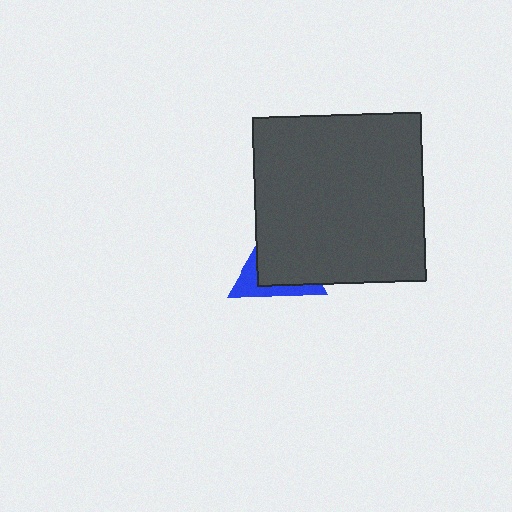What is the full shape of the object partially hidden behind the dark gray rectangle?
The partially hidden object is a blue triangle.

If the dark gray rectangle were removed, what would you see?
You would see the complete blue triangle.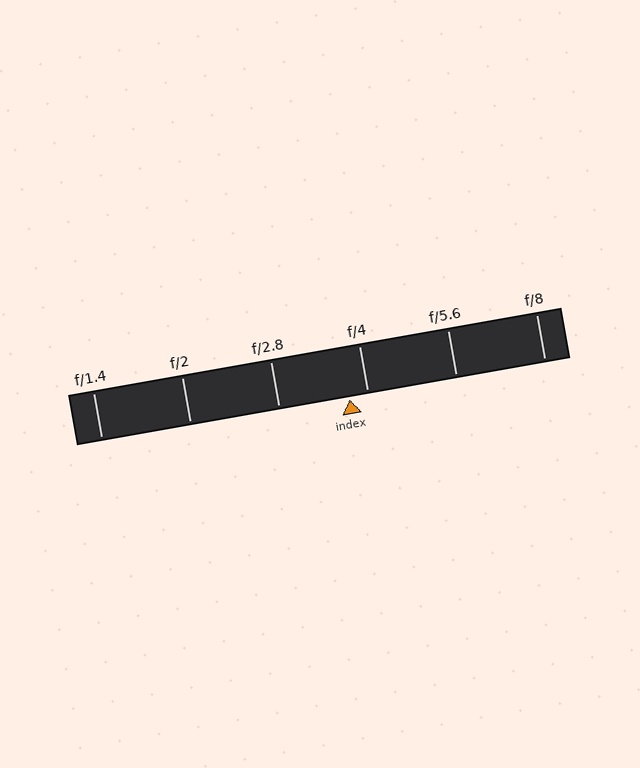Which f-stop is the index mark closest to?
The index mark is closest to f/4.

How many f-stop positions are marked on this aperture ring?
There are 6 f-stop positions marked.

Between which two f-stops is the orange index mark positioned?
The index mark is between f/2.8 and f/4.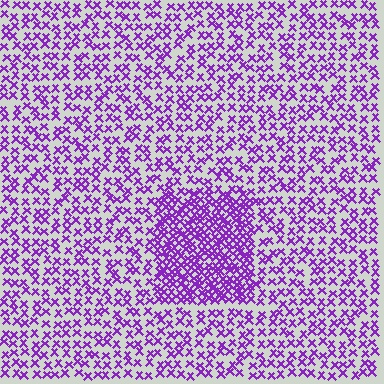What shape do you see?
I see a rectangle.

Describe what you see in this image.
The image contains small purple elements arranged at two different densities. A rectangle-shaped region is visible where the elements are more densely packed than the surrounding area.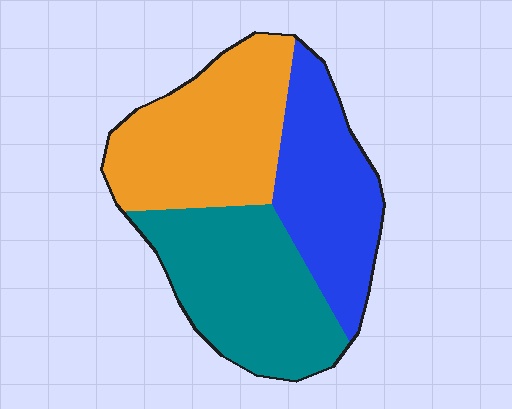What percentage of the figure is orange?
Orange covers around 35% of the figure.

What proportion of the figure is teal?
Teal takes up about three eighths (3/8) of the figure.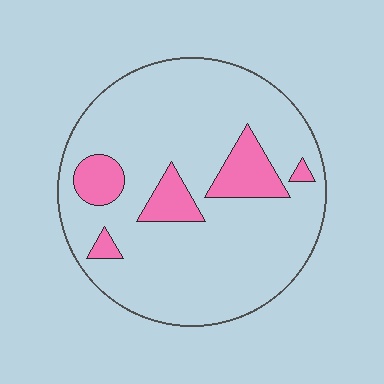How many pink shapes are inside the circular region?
5.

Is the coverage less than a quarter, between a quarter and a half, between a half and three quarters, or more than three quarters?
Less than a quarter.